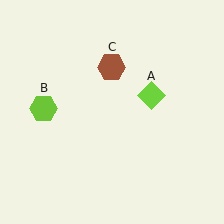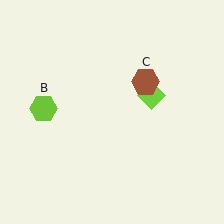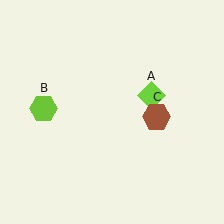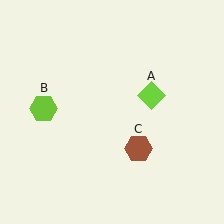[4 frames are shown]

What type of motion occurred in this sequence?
The brown hexagon (object C) rotated clockwise around the center of the scene.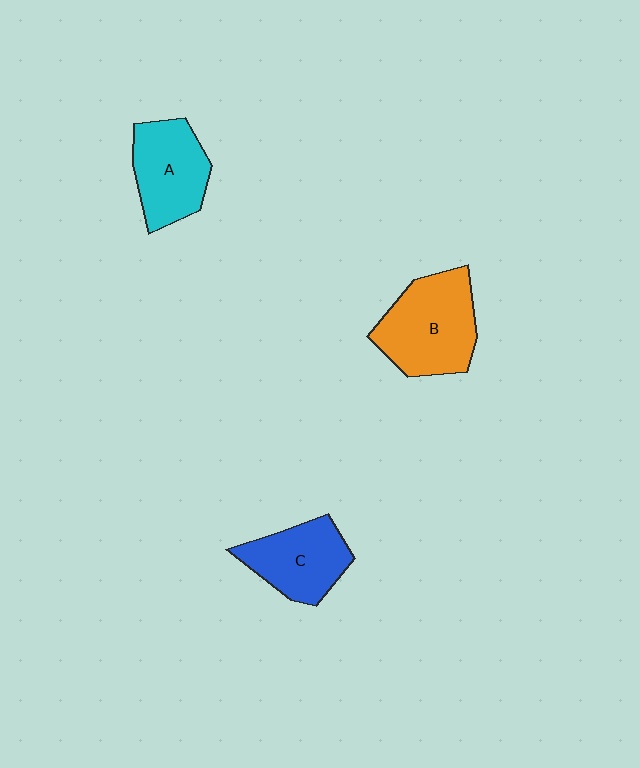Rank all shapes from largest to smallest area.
From largest to smallest: B (orange), A (cyan), C (blue).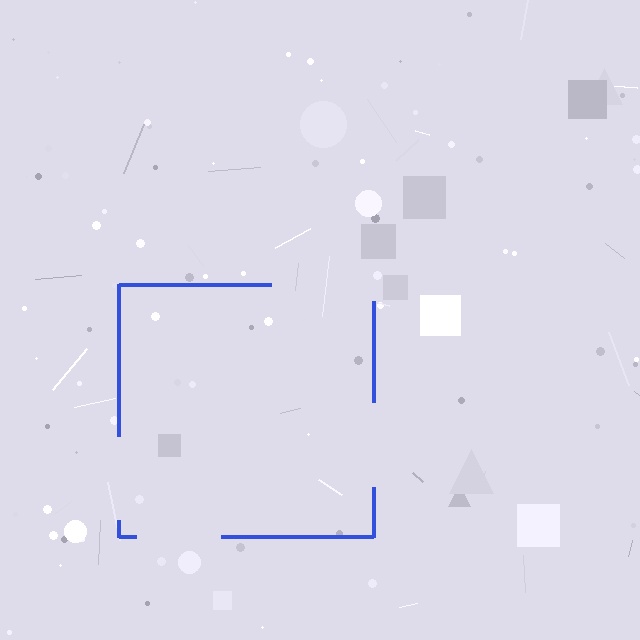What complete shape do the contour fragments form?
The contour fragments form a square.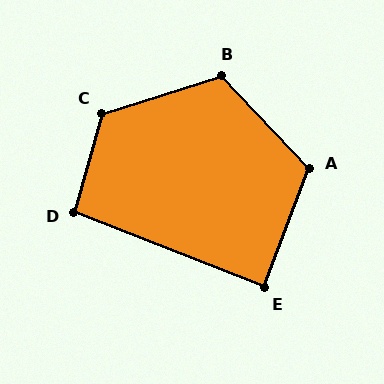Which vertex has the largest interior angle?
C, at approximately 123 degrees.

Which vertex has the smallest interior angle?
E, at approximately 89 degrees.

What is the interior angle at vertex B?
Approximately 116 degrees (obtuse).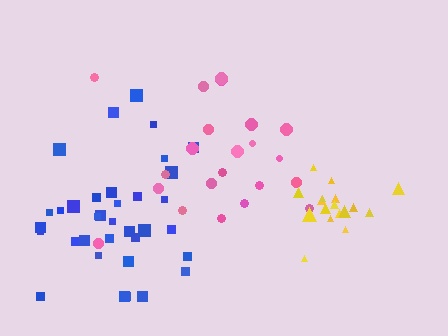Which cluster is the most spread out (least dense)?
Pink.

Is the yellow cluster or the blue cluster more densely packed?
Yellow.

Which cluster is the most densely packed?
Yellow.